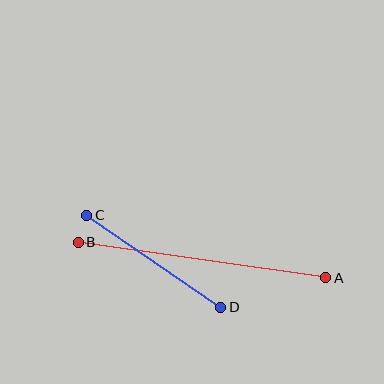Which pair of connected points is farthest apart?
Points A and B are farthest apart.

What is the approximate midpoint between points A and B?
The midpoint is at approximately (202, 260) pixels.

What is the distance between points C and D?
The distance is approximately 163 pixels.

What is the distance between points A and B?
The distance is approximately 250 pixels.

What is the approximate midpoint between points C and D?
The midpoint is at approximately (154, 261) pixels.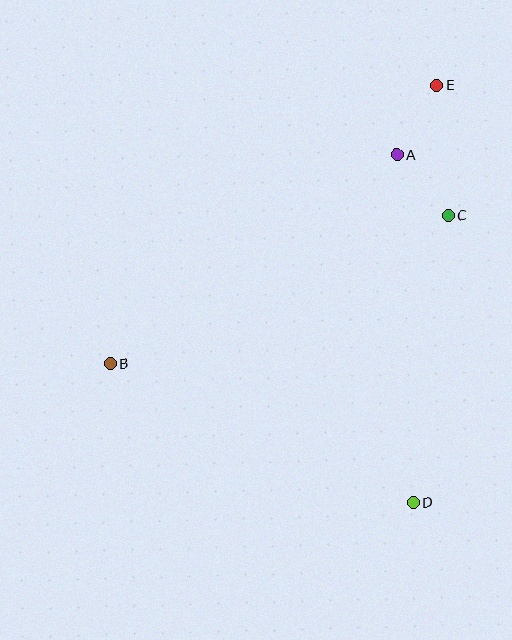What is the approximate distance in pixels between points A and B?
The distance between A and B is approximately 354 pixels.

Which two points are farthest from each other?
Points B and E are farthest from each other.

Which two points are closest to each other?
Points A and C are closest to each other.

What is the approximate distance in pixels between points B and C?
The distance between B and C is approximately 369 pixels.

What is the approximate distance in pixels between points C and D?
The distance between C and D is approximately 290 pixels.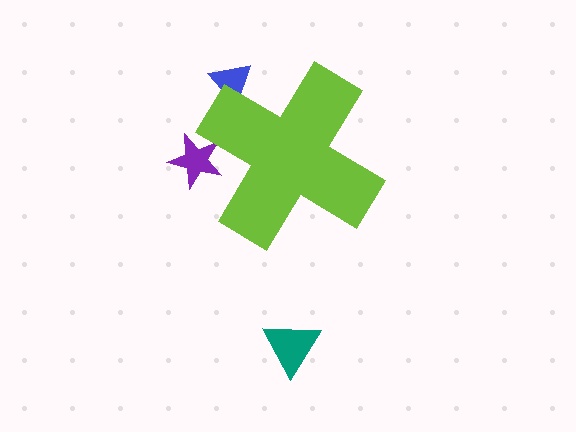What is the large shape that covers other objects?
A lime cross.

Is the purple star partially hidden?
Yes, the purple star is partially hidden behind the lime cross.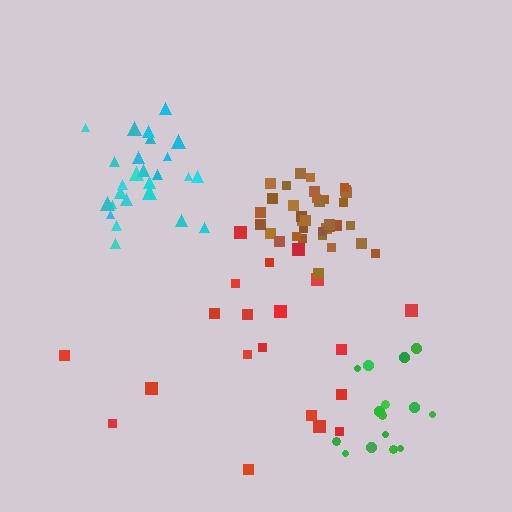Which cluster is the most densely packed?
Brown.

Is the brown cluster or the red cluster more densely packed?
Brown.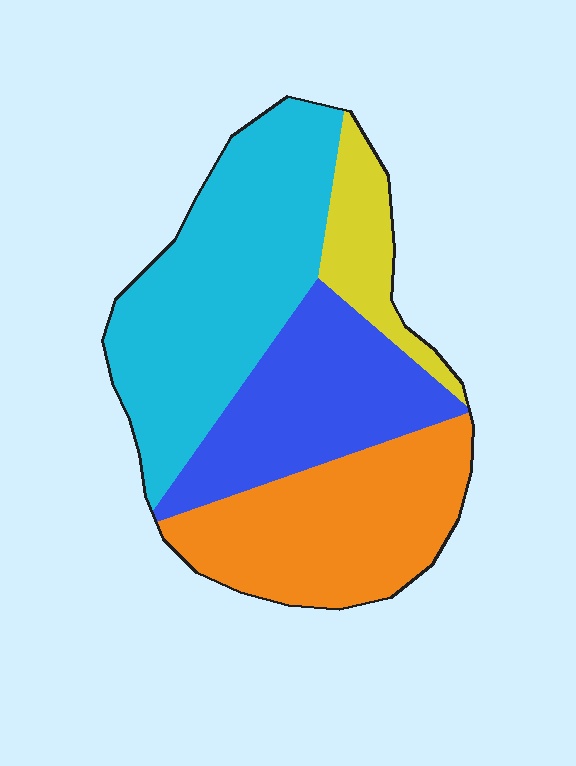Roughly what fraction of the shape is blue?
Blue takes up less than a quarter of the shape.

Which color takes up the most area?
Cyan, at roughly 40%.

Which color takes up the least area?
Yellow, at roughly 10%.